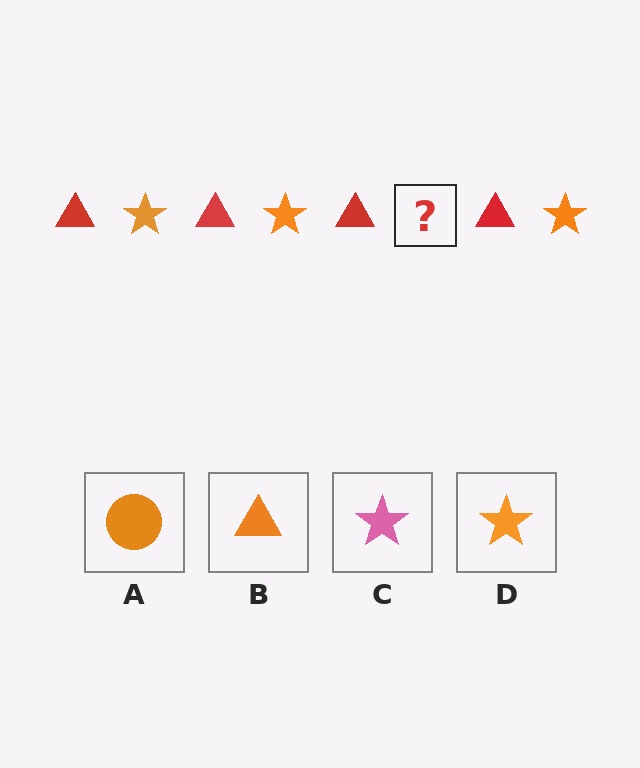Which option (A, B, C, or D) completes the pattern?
D.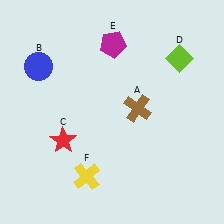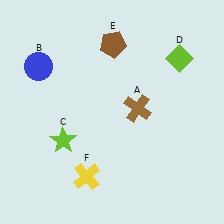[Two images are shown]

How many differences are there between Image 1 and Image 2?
There are 2 differences between the two images.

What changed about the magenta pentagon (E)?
In Image 1, E is magenta. In Image 2, it changed to brown.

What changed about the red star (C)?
In Image 1, C is red. In Image 2, it changed to lime.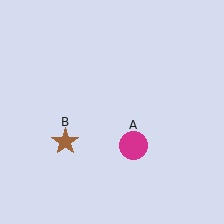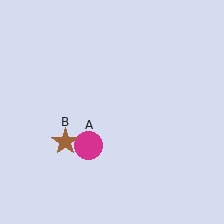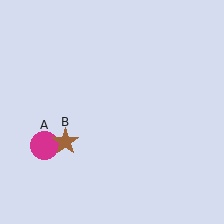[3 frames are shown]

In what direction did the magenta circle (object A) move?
The magenta circle (object A) moved left.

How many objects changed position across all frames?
1 object changed position: magenta circle (object A).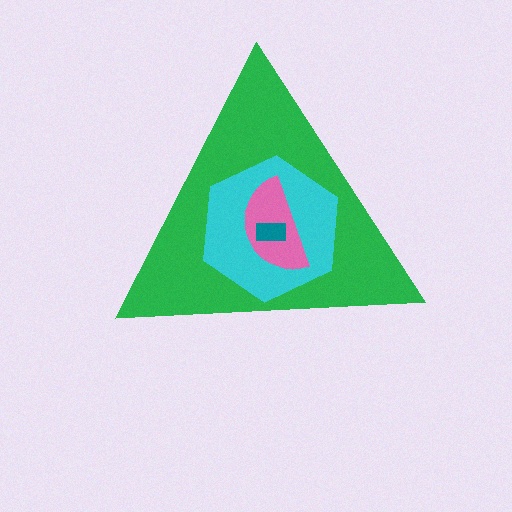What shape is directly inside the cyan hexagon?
The pink semicircle.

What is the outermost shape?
The green triangle.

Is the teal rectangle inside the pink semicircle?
Yes.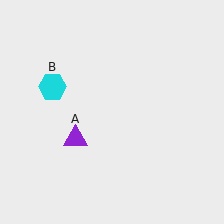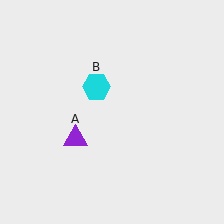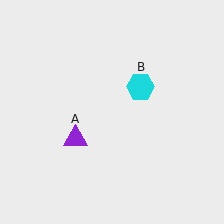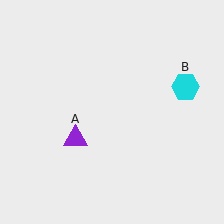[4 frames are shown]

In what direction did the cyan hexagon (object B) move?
The cyan hexagon (object B) moved right.